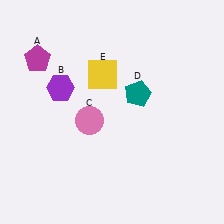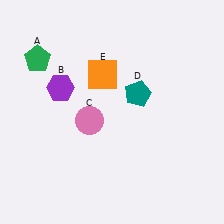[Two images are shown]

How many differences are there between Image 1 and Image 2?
There are 2 differences between the two images.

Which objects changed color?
A changed from magenta to green. E changed from yellow to orange.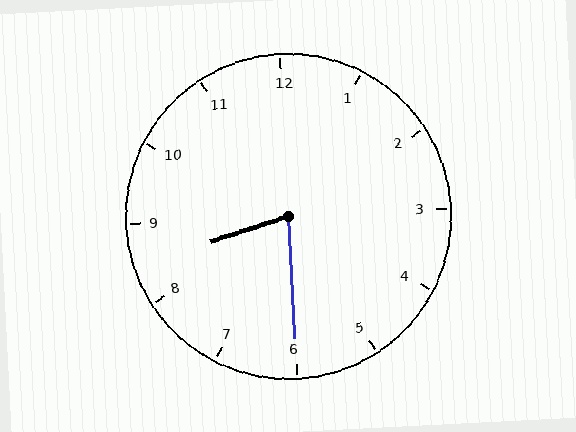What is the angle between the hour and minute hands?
Approximately 75 degrees.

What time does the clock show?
8:30.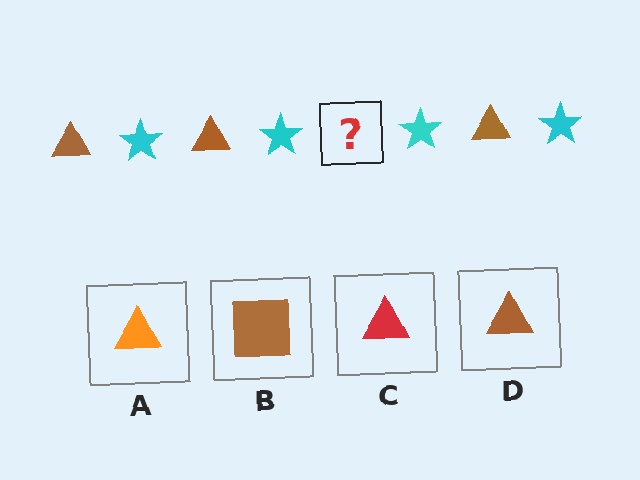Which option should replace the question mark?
Option D.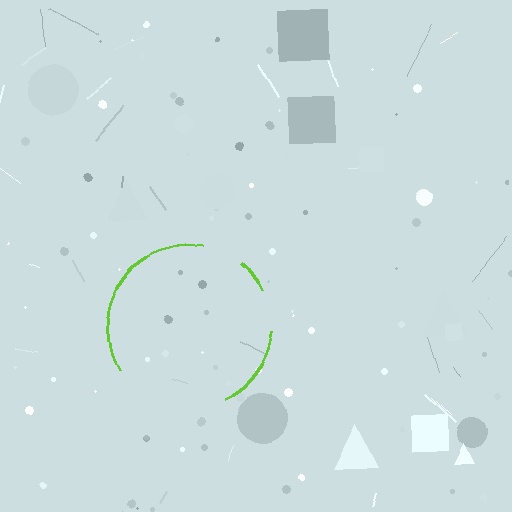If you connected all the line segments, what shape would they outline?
They would outline a circle.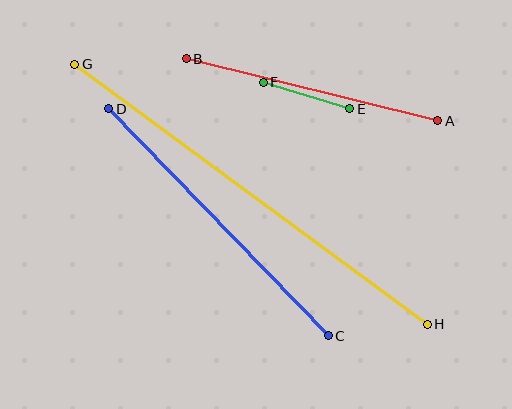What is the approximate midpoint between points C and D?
The midpoint is at approximately (218, 222) pixels.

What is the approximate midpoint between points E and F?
The midpoint is at approximately (307, 95) pixels.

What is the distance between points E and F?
The distance is approximately 90 pixels.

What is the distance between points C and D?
The distance is approximately 316 pixels.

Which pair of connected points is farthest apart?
Points G and H are farthest apart.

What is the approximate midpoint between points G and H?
The midpoint is at approximately (251, 194) pixels.